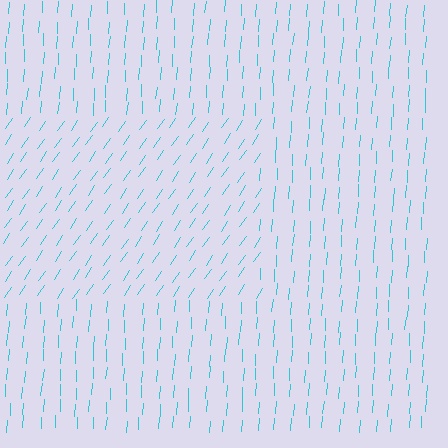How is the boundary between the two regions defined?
The boundary is defined purely by a change in line orientation (approximately 31 degrees difference). All lines are the same color and thickness.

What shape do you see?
I see a rectangle.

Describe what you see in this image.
The image is filled with small cyan line segments. A rectangle region in the image has lines oriented differently from the surrounding lines, creating a visible texture boundary.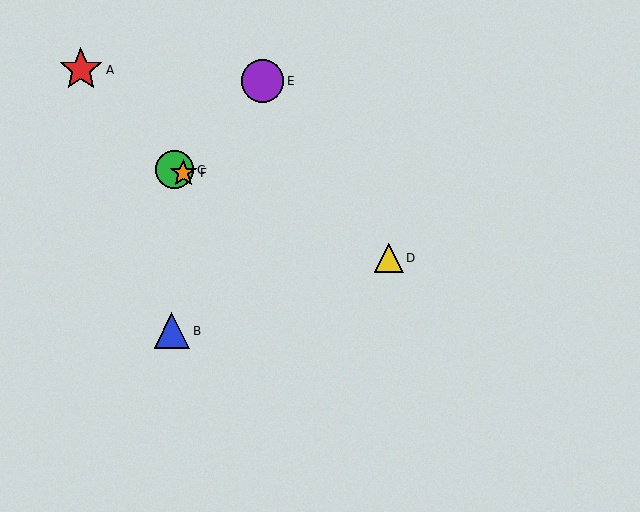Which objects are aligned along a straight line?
Objects C, D, F are aligned along a straight line.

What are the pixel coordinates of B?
Object B is at (172, 331).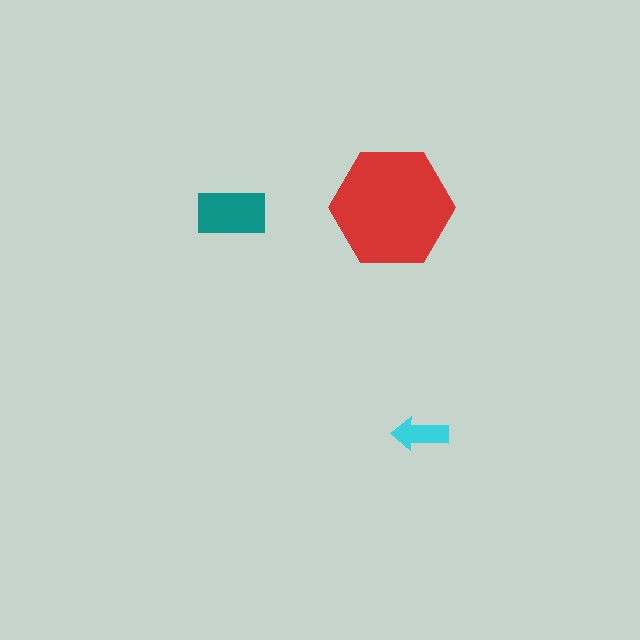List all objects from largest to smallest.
The red hexagon, the teal rectangle, the cyan arrow.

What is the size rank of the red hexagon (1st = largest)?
1st.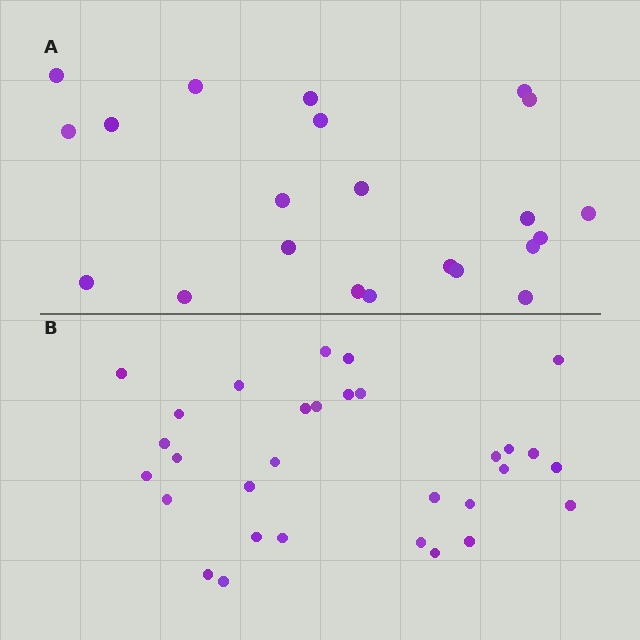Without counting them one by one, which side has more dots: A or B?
Region B (the bottom region) has more dots.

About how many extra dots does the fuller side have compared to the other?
Region B has roughly 8 or so more dots than region A.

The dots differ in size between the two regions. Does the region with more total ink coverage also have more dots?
No. Region A has more total ink coverage because its dots are larger, but region B actually contains more individual dots. Total area can be misleading — the number of items is what matters here.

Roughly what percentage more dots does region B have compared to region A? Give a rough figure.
About 40% more.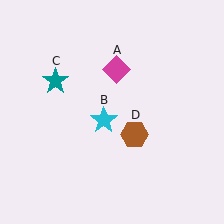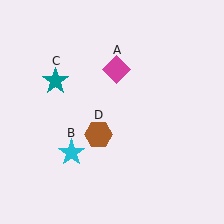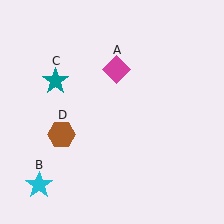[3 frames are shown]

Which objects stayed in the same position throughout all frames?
Magenta diamond (object A) and teal star (object C) remained stationary.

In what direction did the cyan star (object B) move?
The cyan star (object B) moved down and to the left.